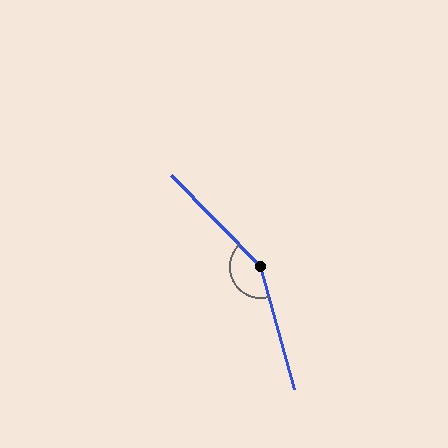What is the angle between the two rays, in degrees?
Approximately 151 degrees.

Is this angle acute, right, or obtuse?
It is obtuse.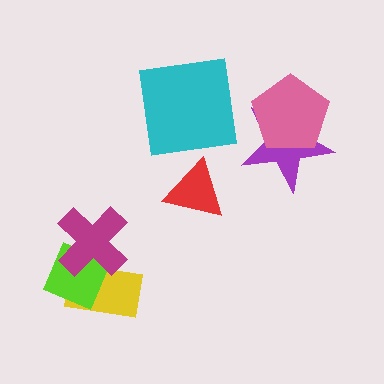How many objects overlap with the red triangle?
0 objects overlap with the red triangle.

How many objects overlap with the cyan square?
0 objects overlap with the cyan square.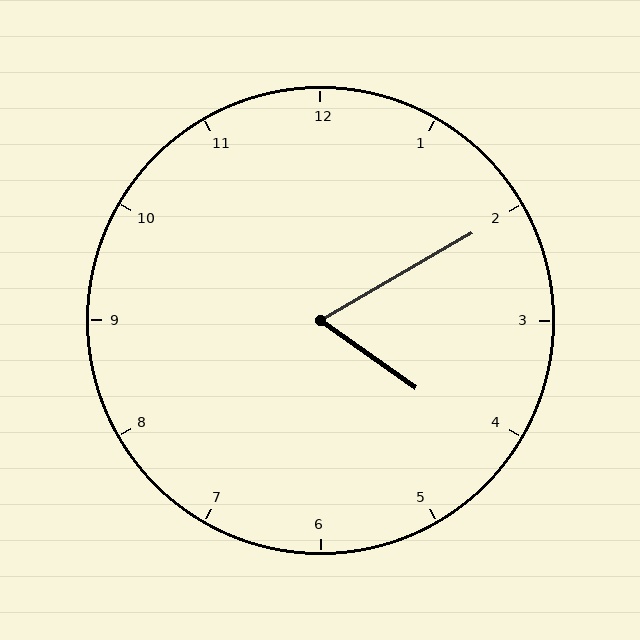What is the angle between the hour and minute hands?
Approximately 65 degrees.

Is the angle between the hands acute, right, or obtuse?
It is acute.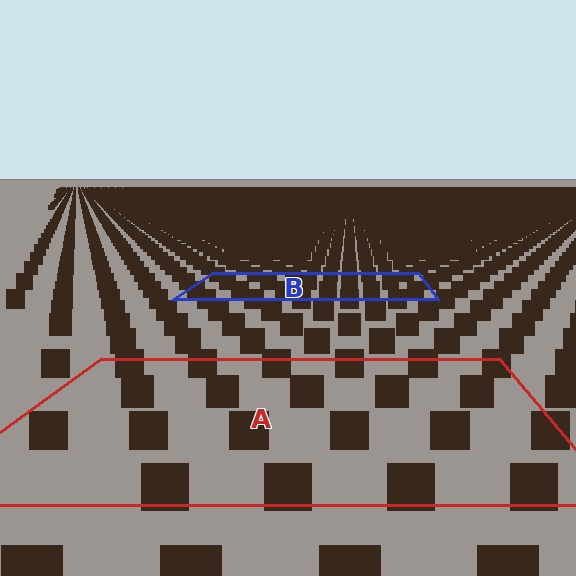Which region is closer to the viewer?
Region A is closer. The texture elements there are larger and more spread out.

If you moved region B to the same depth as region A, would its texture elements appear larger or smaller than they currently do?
They would appear larger. At a closer depth, the same texture elements are projected at a bigger on-screen size.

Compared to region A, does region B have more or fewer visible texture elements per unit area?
Region B has more texture elements per unit area — they are packed more densely because it is farther away.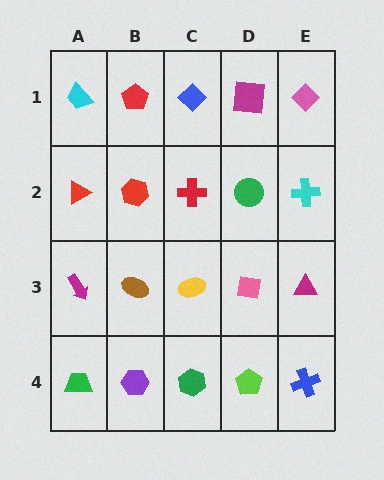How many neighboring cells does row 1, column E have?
2.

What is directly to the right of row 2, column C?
A green circle.